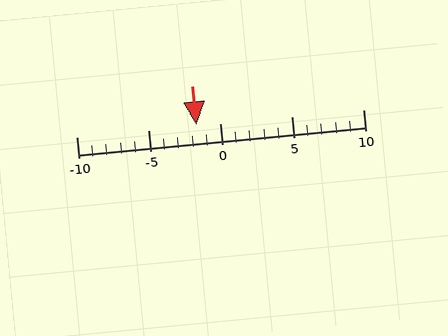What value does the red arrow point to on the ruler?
The red arrow points to approximately -2.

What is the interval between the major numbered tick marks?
The major tick marks are spaced 5 units apart.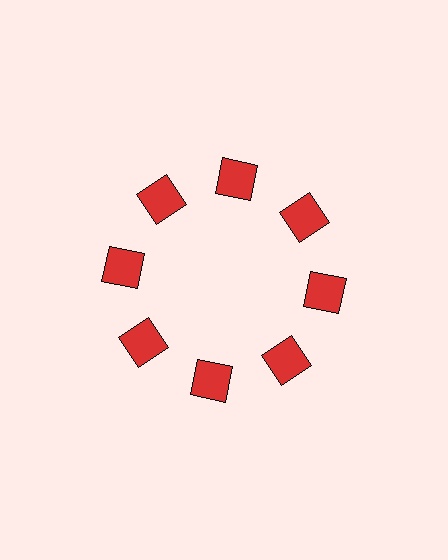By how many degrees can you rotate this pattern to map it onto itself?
The pattern maps onto itself every 45 degrees of rotation.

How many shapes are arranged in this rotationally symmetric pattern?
There are 8 shapes, arranged in 8 groups of 1.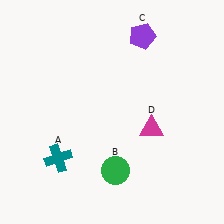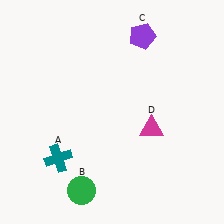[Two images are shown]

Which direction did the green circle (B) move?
The green circle (B) moved left.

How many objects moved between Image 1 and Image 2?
1 object moved between the two images.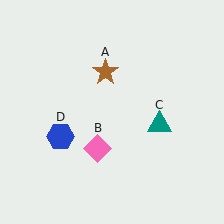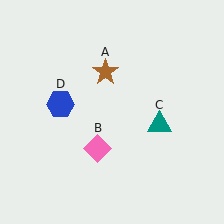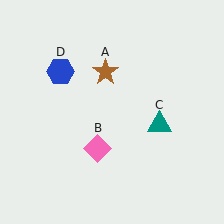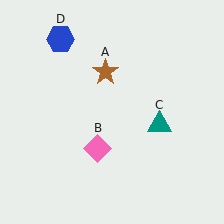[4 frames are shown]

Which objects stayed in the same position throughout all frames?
Brown star (object A) and pink diamond (object B) and teal triangle (object C) remained stationary.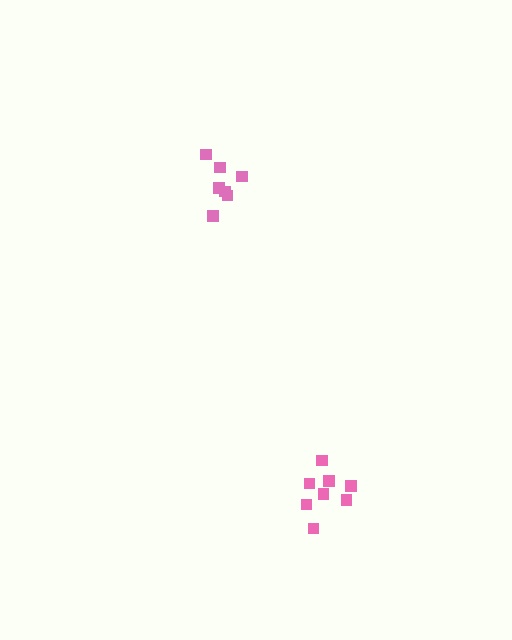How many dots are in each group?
Group 1: 7 dots, Group 2: 8 dots (15 total).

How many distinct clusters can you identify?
There are 2 distinct clusters.